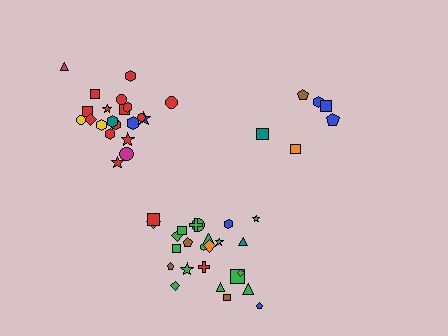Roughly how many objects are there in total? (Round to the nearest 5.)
Roughly 55 objects in total.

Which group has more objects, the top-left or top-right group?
The top-left group.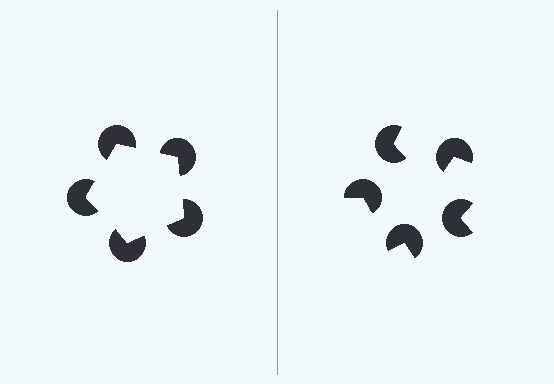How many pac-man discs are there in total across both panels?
10 — 5 on each side.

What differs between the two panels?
The pac-man discs are positioned identically on both sides; only the wedge orientations differ. On the left they align to a pentagon; on the right they are misaligned.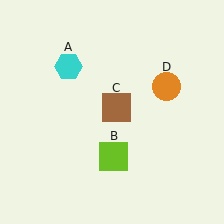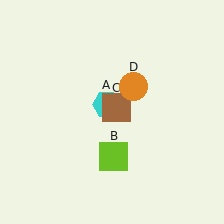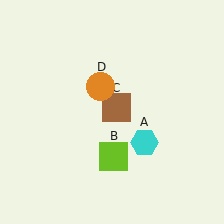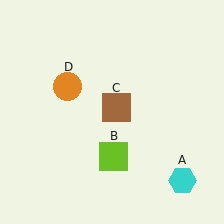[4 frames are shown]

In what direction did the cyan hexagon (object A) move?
The cyan hexagon (object A) moved down and to the right.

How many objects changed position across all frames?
2 objects changed position: cyan hexagon (object A), orange circle (object D).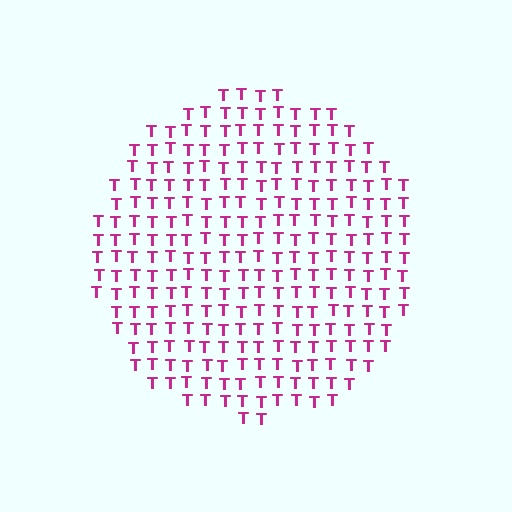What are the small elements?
The small elements are letter T's.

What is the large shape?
The large shape is a circle.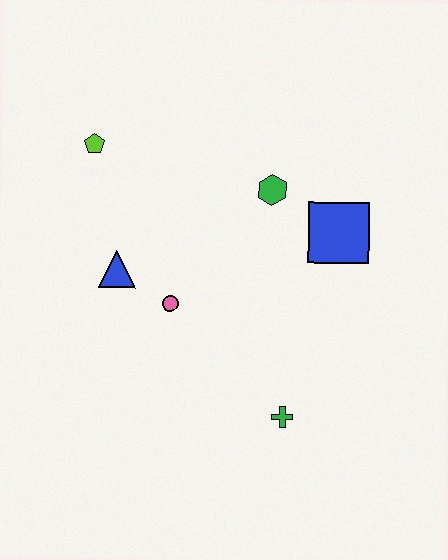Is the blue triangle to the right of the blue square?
No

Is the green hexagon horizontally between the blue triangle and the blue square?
Yes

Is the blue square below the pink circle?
No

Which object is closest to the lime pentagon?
The blue triangle is closest to the lime pentagon.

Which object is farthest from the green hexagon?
The green cross is farthest from the green hexagon.